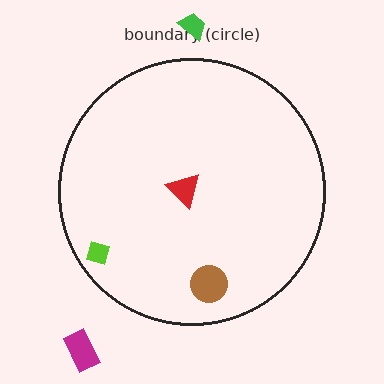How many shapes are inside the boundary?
3 inside, 2 outside.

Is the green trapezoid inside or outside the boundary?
Outside.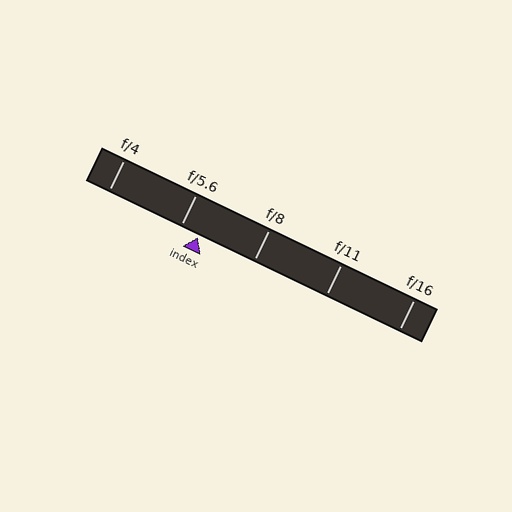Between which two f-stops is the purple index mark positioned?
The index mark is between f/5.6 and f/8.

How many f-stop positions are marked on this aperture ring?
There are 5 f-stop positions marked.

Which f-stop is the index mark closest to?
The index mark is closest to f/5.6.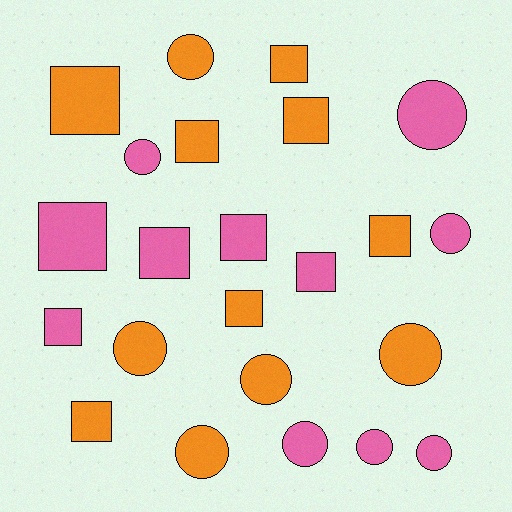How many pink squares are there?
There are 5 pink squares.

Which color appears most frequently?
Orange, with 12 objects.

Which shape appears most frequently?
Square, with 12 objects.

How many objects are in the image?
There are 23 objects.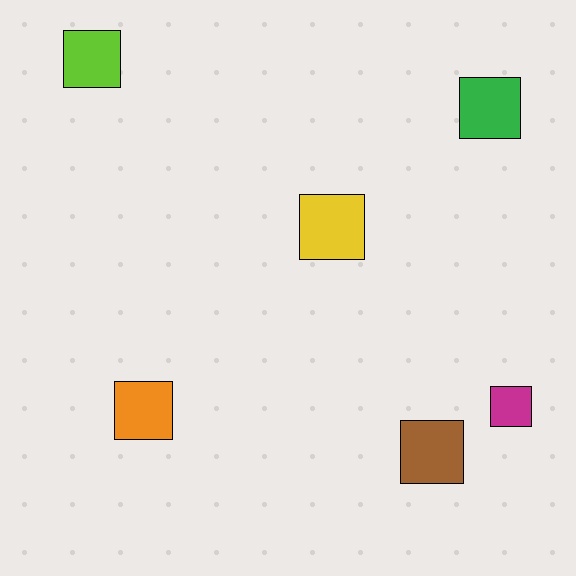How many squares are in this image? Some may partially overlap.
There are 6 squares.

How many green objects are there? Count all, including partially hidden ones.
There is 1 green object.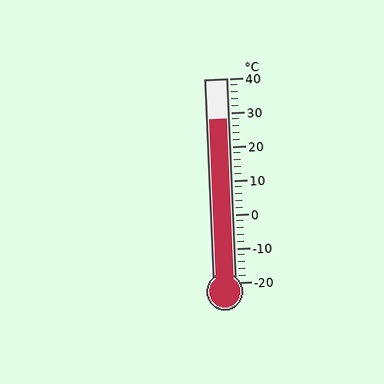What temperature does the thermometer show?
The thermometer shows approximately 28°C.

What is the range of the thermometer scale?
The thermometer scale ranges from -20°C to 40°C.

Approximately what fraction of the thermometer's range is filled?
The thermometer is filled to approximately 80% of its range.